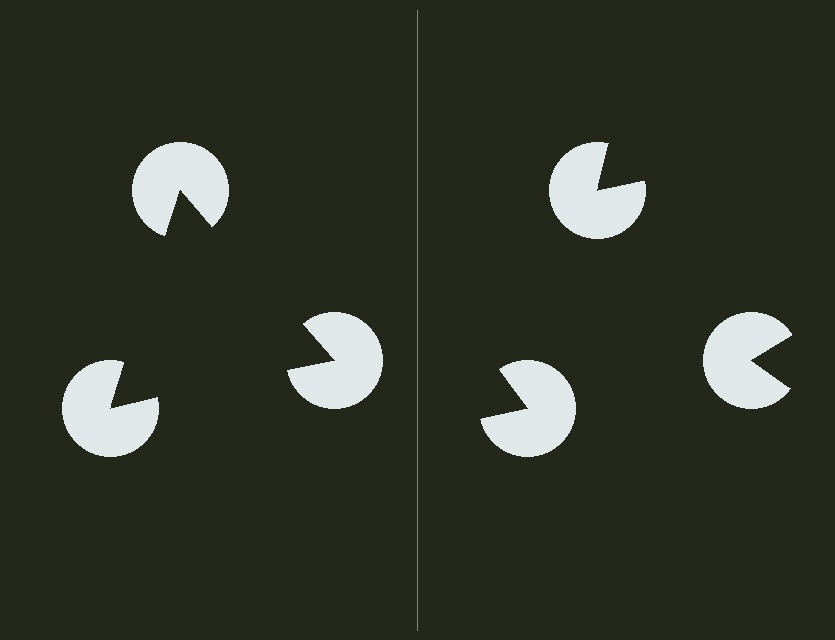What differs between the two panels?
The pac-man discs are positioned identically on both sides; only the wedge orientations differ. On the left they align to a triangle; on the right they are misaligned.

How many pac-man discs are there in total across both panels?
6 — 3 on each side.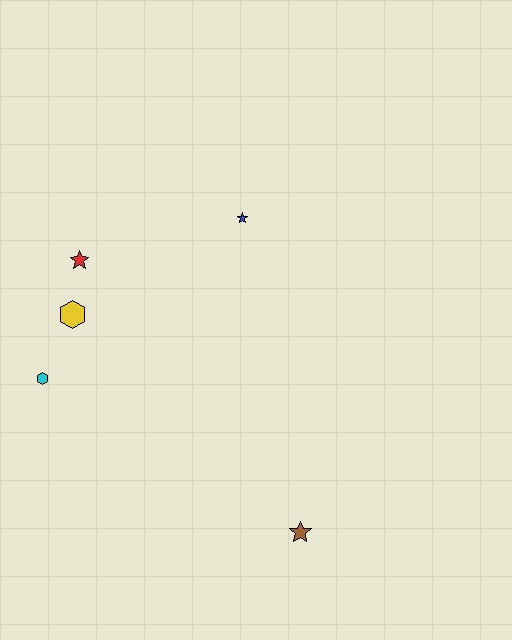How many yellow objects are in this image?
There is 1 yellow object.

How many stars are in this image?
There are 3 stars.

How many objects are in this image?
There are 5 objects.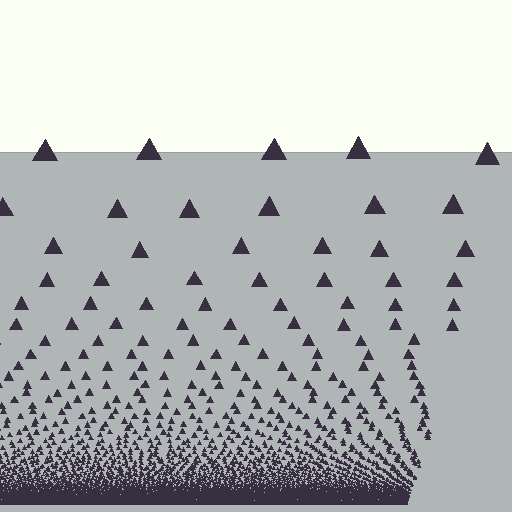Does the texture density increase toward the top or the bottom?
Density increases toward the bottom.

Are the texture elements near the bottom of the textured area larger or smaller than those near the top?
Smaller. The gradient is inverted — elements near the bottom are smaller and denser.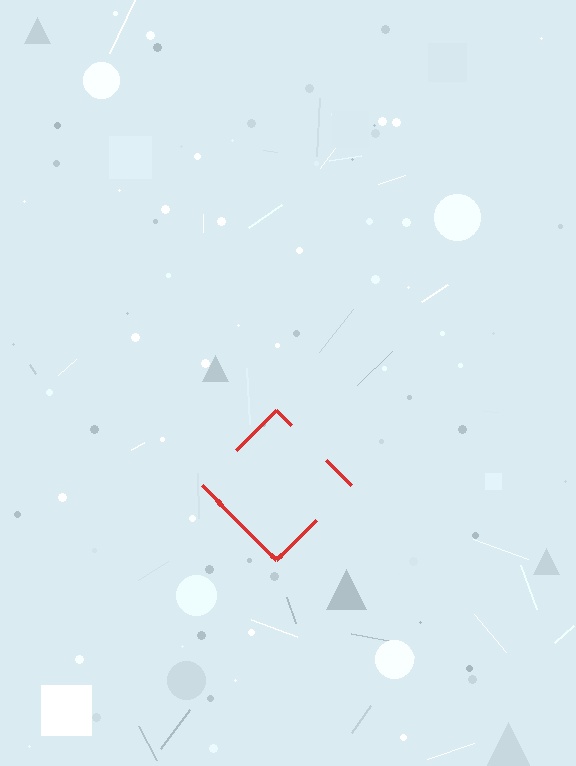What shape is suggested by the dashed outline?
The dashed outline suggests a diamond.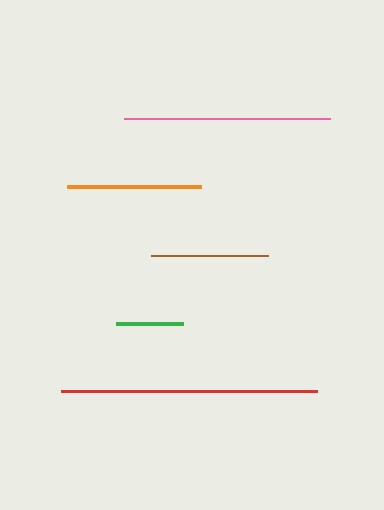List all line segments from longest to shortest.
From longest to shortest: red, pink, orange, brown, green.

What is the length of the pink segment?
The pink segment is approximately 206 pixels long.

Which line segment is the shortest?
The green line is the shortest at approximately 67 pixels.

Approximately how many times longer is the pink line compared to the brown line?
The pink line is approximately 1.8 times the length of the brown line.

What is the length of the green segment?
The green segment is approximately 67 pixels long.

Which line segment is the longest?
The red line is the longest at approximately 256 pixels.